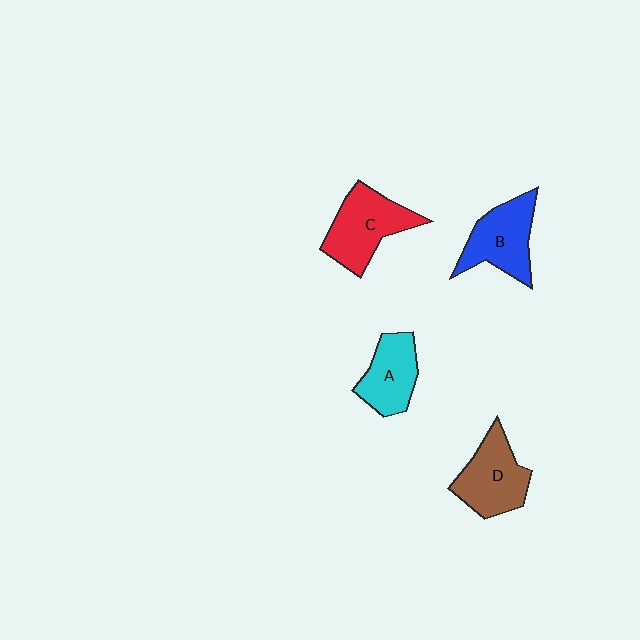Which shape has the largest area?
Shape C (red).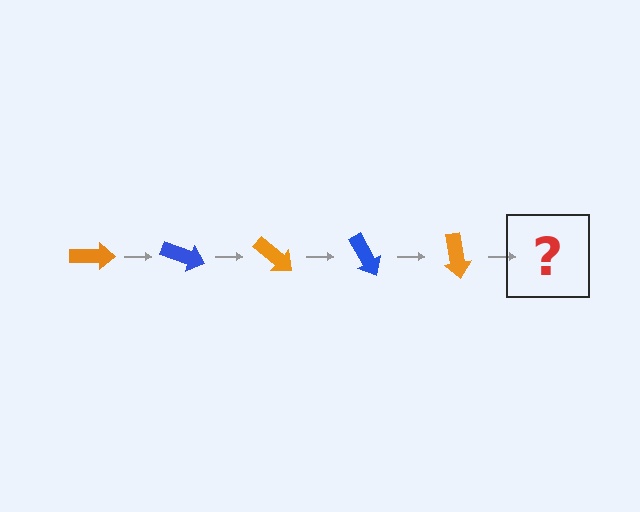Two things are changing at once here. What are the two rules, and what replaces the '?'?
The two rules are that it rotates 20 degrees each step and the color cycles through orange and blue. The '?' should be a blue arrow, rotated 100 degrees from the start.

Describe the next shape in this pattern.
It should be a blue arrow, rotated 100 degrees from the start.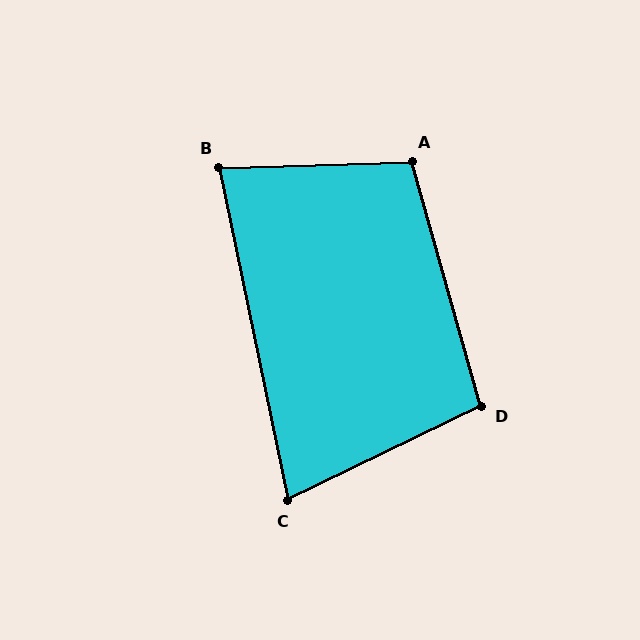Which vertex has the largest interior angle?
A, at approximately 104 degrees.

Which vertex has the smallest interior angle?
C, at approximately 76 degrees.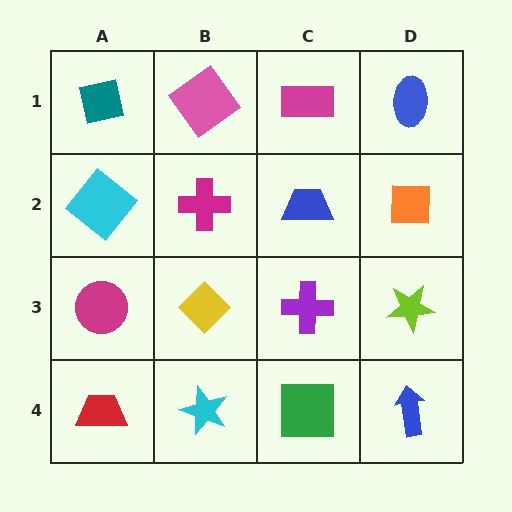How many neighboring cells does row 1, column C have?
3.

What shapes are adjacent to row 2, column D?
A blue ellipse (row 1, column D), a lime star (row 3, column D), a blue trapezoid (row 2, column C).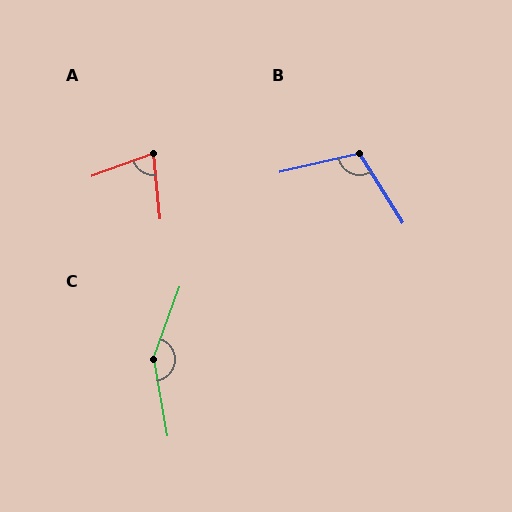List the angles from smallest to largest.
A (75°), B (109°), C (150°).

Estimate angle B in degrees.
Approximately 109 degrees.